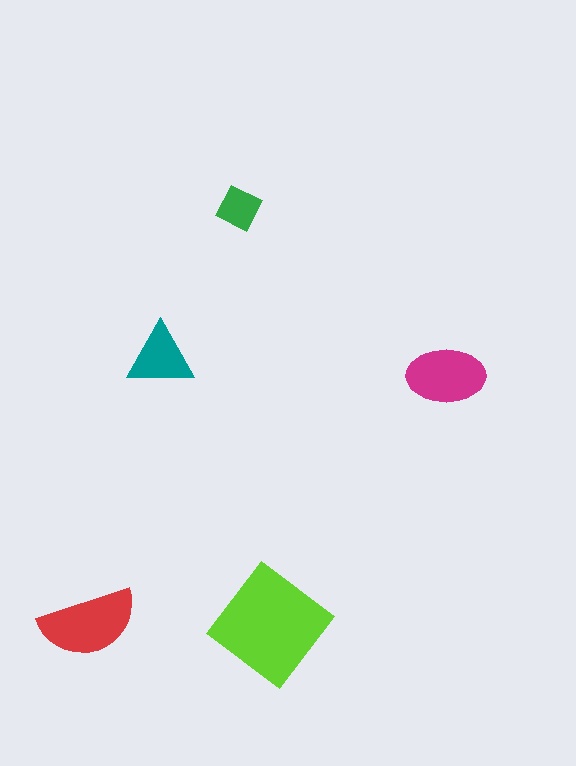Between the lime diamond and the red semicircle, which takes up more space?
The lime diamond.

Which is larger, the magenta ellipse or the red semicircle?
The red semicircle.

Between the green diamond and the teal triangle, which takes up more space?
The teal triangle.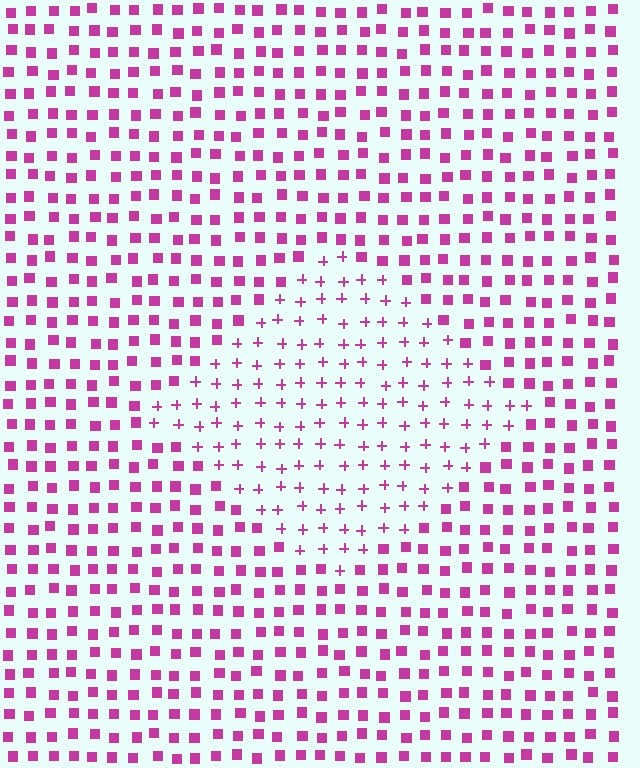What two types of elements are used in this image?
The image uses plus signs inside the diamond region and squares outside it.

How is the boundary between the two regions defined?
The boundary is defined by a change in element shape: plus signs inside vs. squares outside. All elements share the same color and spacing.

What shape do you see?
I see a diamond.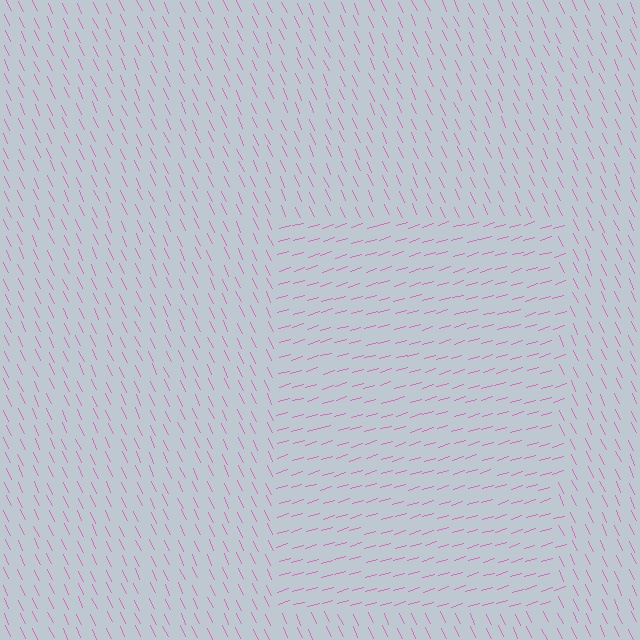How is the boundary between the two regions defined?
The boundary is defined purely by a change in line orientation (approximately 82 degrees difference). All lines are the same color and thickness.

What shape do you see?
I see a rectangle.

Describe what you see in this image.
The image is filled with small pink line segments. A rectangle region in the image has lines oriented differently from the surrounding lines, creating a visible texture boundary.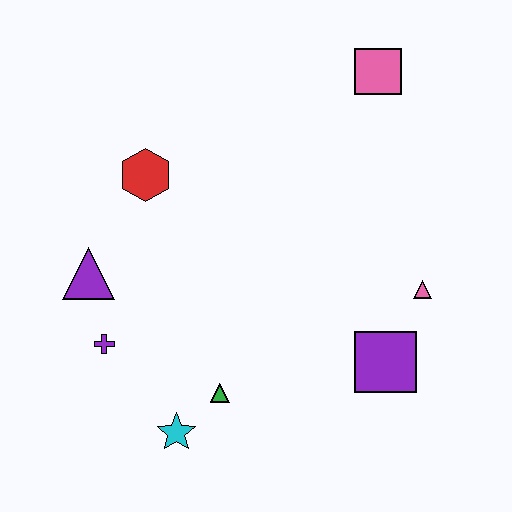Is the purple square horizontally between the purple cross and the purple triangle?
No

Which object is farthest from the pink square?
The cyan star is farthest from the pink square.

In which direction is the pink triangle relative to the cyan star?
The pink triangle is to the right of the cyan star.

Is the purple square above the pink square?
No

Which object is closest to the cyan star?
The green triangle is closest to the cyan star.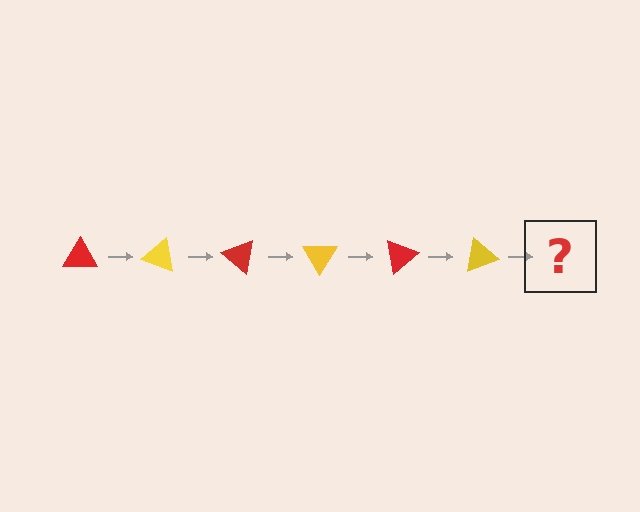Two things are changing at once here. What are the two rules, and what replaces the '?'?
The two rules are that it rotates 20 degrees each step and the color cycles through red and yellow. The '?' should be a red triangle, rotated 120 degrees from the start.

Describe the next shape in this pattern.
It should be a red triangle, rotated 120 degrees from the start.